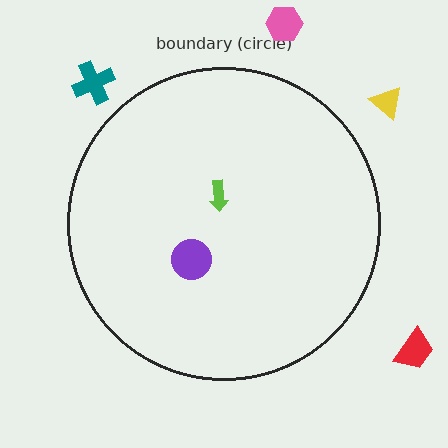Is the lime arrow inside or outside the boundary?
Inside.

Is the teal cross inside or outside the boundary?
Outside.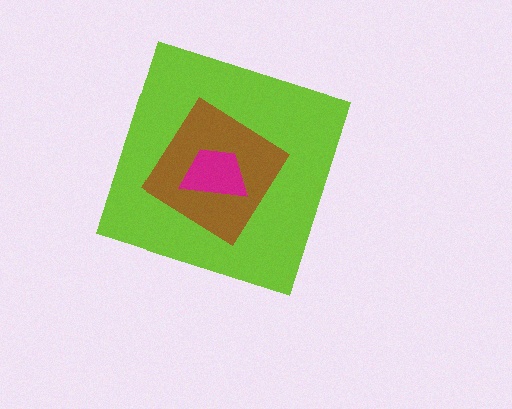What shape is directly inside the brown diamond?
The magenta trapezoid.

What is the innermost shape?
The magenta trapezoid.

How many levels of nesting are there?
3.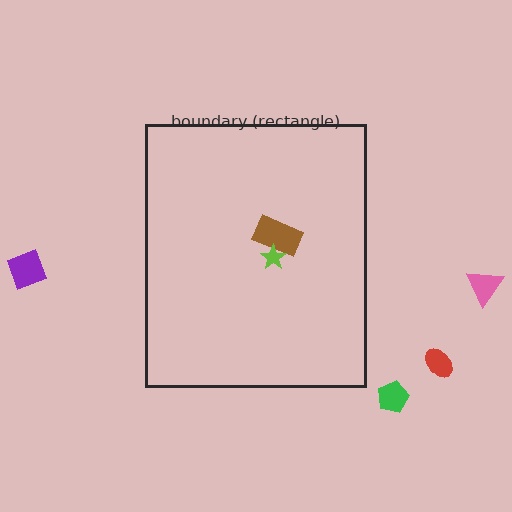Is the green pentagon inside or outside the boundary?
Outside.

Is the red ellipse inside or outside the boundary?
Outside.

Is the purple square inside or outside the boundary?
Outside.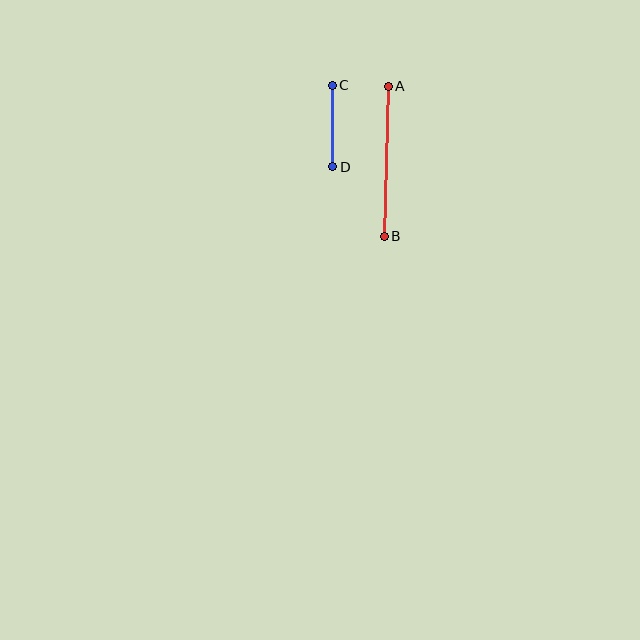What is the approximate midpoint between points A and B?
The midpoint is at approximately (386, 161) pixels.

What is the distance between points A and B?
The distance is approximately 150 pixels.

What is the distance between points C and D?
The distance is approximately 81 pixels.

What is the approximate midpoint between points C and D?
The midpoint is at approximately (333, 126) pixels.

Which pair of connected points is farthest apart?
Points A and B are farthest apart.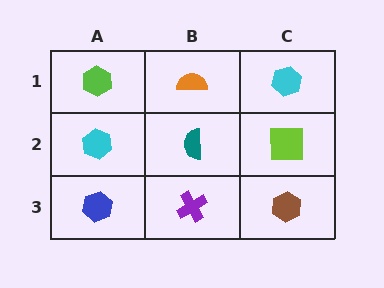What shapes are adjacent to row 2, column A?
A lime hexagon (row 1, column A), a blue hexagon (row 3, column A), a teal semicircle (row 2, column B).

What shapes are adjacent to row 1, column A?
A cyan hexagon (row 2, column A), an orange semicircle (row 1, column B).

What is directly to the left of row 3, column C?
A purple cross.